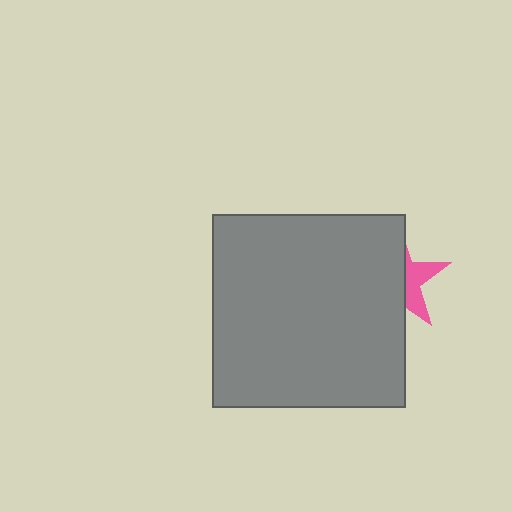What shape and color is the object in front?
The object in front is a gray square.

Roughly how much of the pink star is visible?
A small part of it is visible (roughly 37%).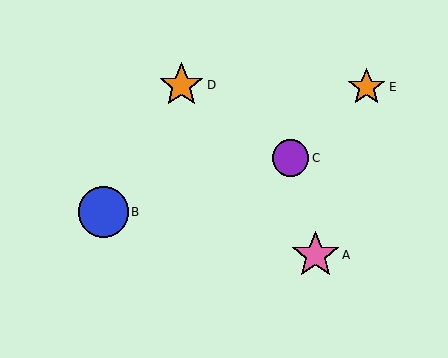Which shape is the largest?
The blue circle (labeled B) is the largest.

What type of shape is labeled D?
Shape D is an orange star.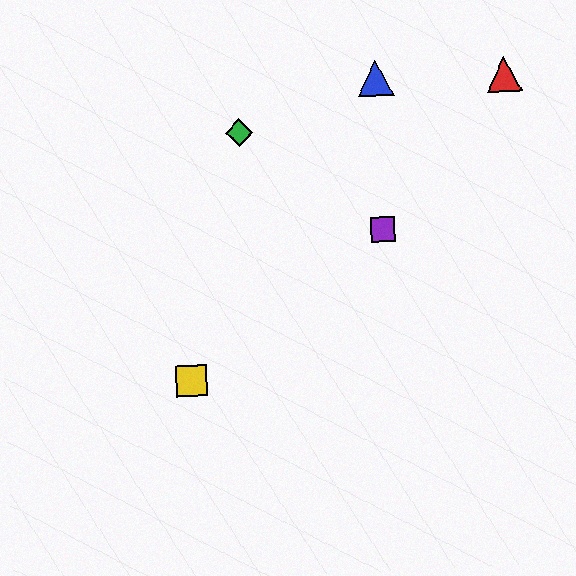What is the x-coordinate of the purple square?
The purple square is at x≈383.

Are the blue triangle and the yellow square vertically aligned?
No, the blue triangle is at x≈375 and the yellow square is at x≈192.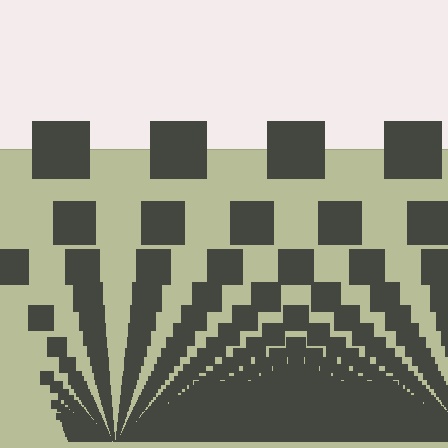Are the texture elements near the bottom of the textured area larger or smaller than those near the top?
Smaller. The gradient is inverted — elements near the bottom are smaller and denser.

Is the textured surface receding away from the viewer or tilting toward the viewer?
The surface appears to tilt toward the viewer. Texture elements get larger and sparser toward the top.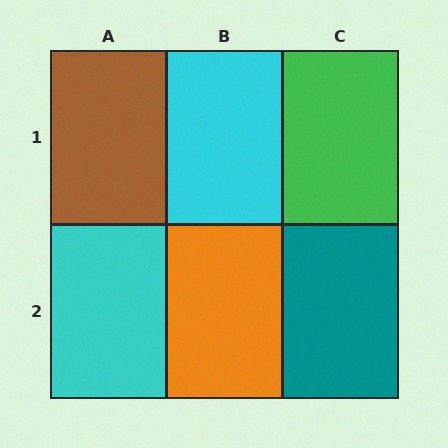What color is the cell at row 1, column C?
Green.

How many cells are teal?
1 cell is teal.